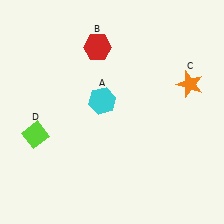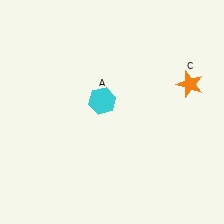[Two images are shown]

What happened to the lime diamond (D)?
The lime diamond (D) was removed in Image 2. It was in the bottom-left area of Image 1.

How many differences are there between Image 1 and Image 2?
There are 2 differences between the two images.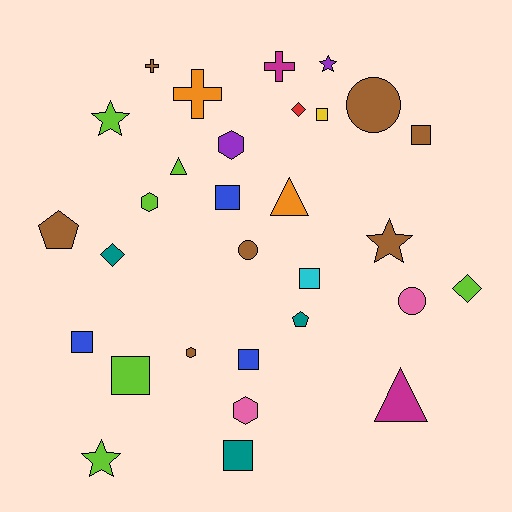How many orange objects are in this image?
There are 2 orange objects.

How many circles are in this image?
There are 3 circles.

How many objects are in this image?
There are 30 objects.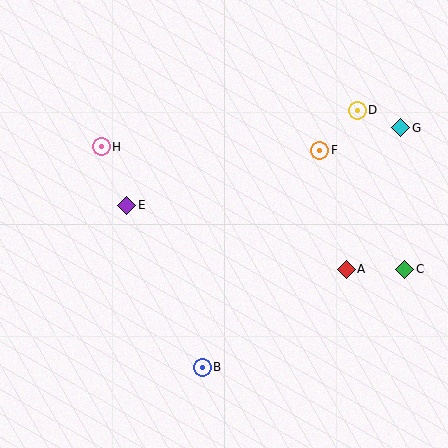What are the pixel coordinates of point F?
Point F is at (320, 150).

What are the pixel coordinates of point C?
Point C is at (405, 269).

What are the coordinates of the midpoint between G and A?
The midpoint between G and A is at (374, 198).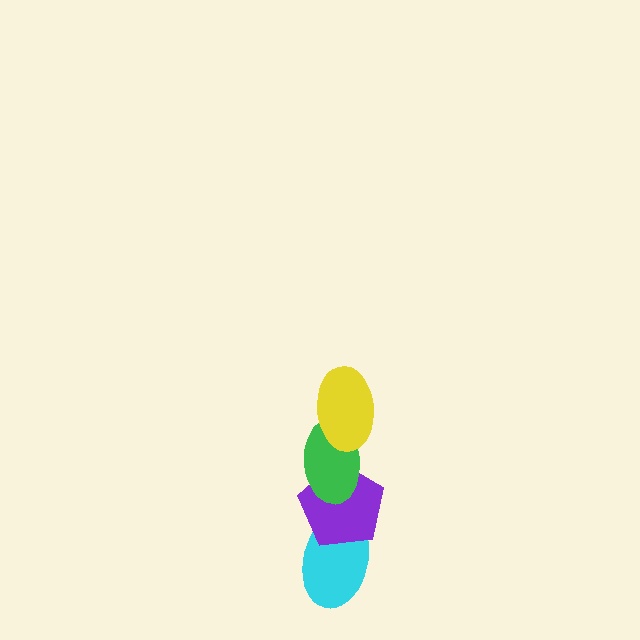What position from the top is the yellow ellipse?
The yellow ellipse is 1st from the top.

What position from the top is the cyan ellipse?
The cyan ellipse is 4th from the top.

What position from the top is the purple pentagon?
The purple pentagon is 3rd from the top.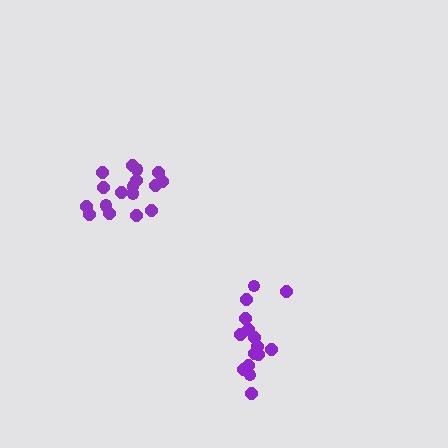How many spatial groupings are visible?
There are 2 spatial groupings.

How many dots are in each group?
Group 1: 17 dots, Group 2: 15 dots (32 total).